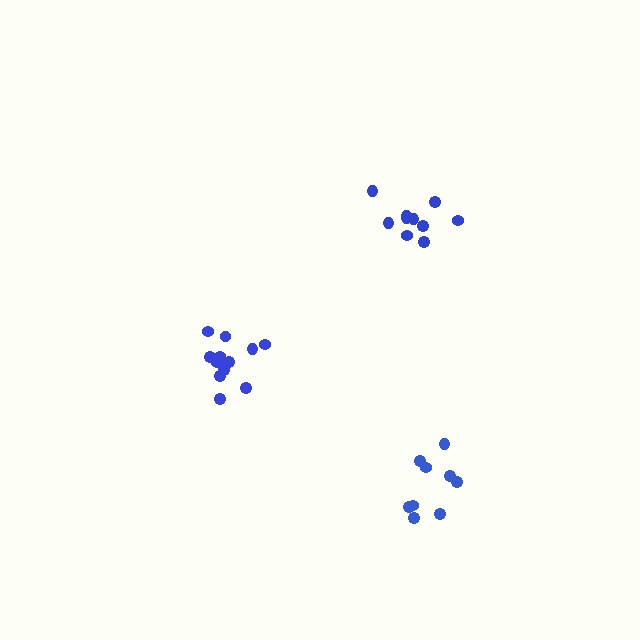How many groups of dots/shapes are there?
There are 3 groups.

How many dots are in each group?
Group 1: 9 dots, Group 2: 10 dots, Group 3: 12 dots (31 total).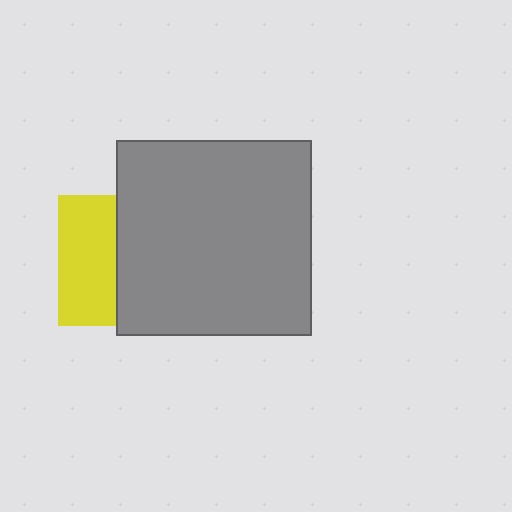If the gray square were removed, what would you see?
You would see the complete yellow square.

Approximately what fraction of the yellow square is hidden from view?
Roughly 55% of the yellow square is hidden behind the gray square.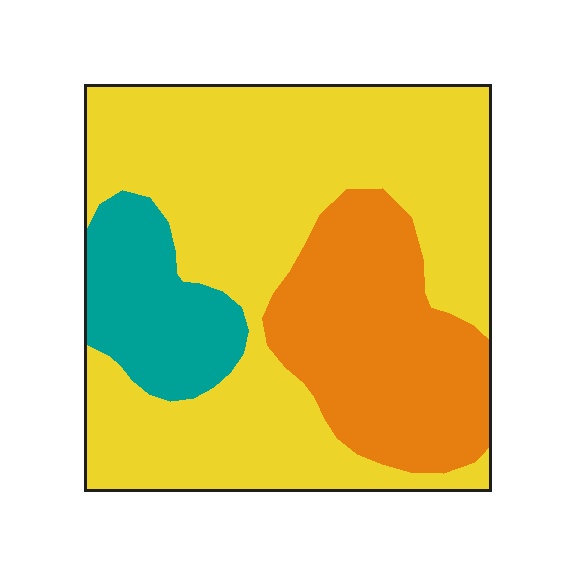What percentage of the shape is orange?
Orange takes up about one quarter (1/4) of the shape.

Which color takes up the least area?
Teal, at roughly 15%.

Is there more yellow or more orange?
Yellow.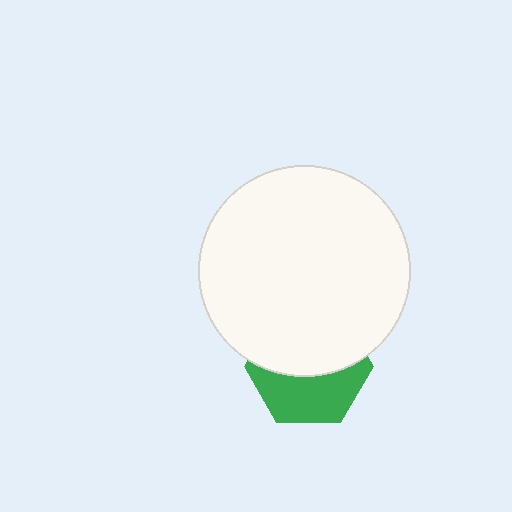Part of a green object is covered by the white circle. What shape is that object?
It is a hexagon.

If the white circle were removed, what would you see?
You would see the complete green hexagon.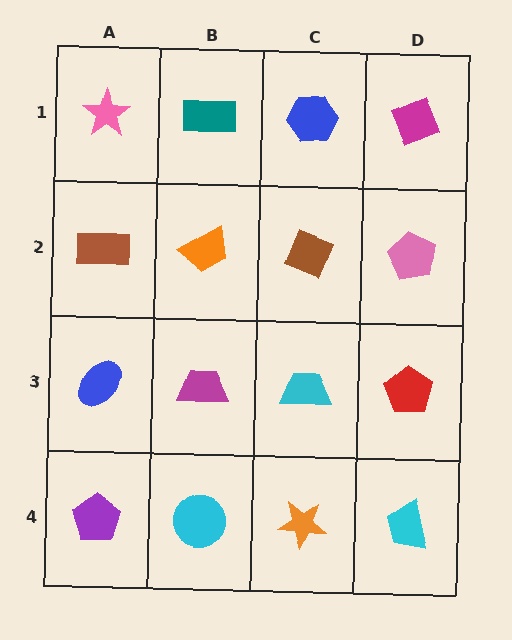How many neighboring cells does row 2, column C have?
4.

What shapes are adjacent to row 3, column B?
An orange trapezoid (row 2, column B), a cyan circle (row 4, column B), a blue ellipse (row 3, column A), a cyan trapezoid (row 3, column C).